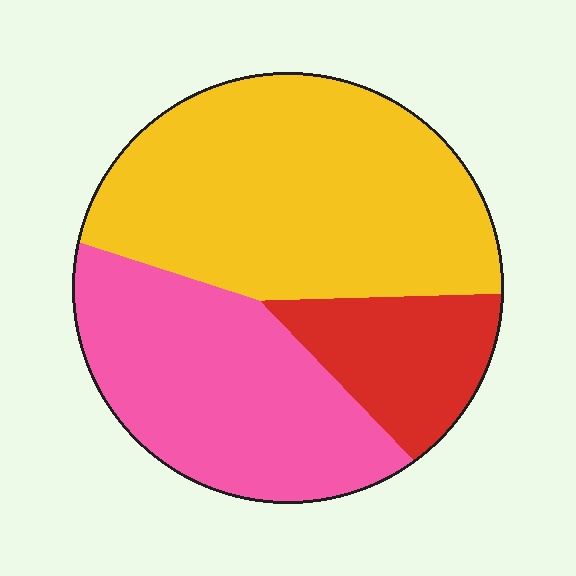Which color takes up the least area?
Red, at roughly 15%.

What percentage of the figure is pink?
Pink takes up between a quarter and a half of the figure.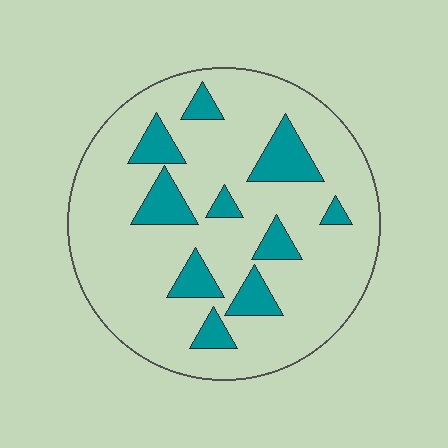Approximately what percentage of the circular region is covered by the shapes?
Approximately 20%.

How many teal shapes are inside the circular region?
10.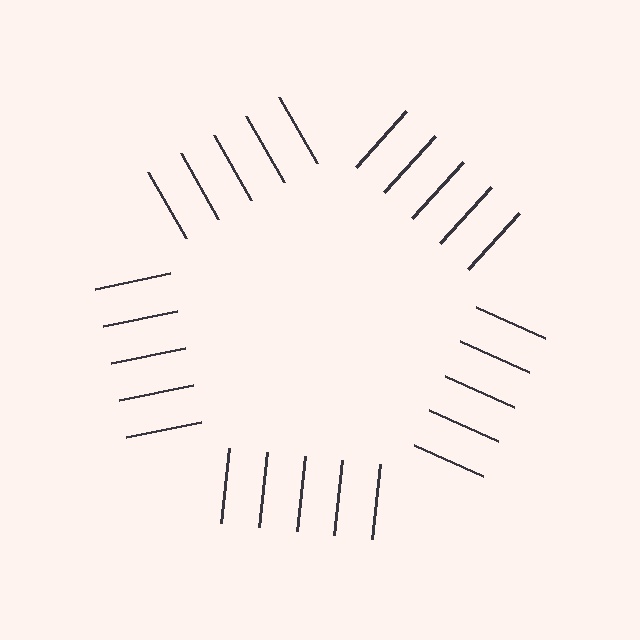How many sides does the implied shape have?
5 sides — the line-ends trace a pentagon.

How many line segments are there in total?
25 — 5 along each of the 5 edges.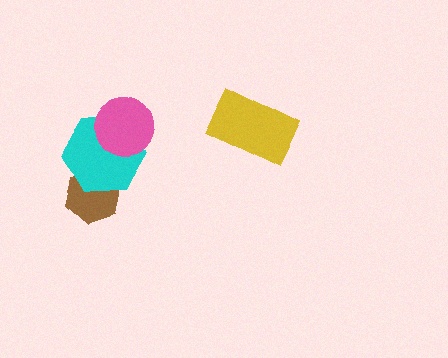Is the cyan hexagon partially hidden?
Yes, it is partially covered by another shape.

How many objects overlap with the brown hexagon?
1 object overlaps with the brown hexagon.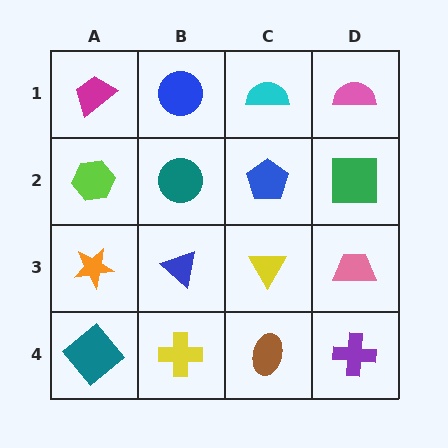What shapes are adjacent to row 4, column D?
A pink trapezoid (row 3, column D), a brown ellipse (row 4, column C).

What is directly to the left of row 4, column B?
A teal diamond.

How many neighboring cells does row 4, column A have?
2.